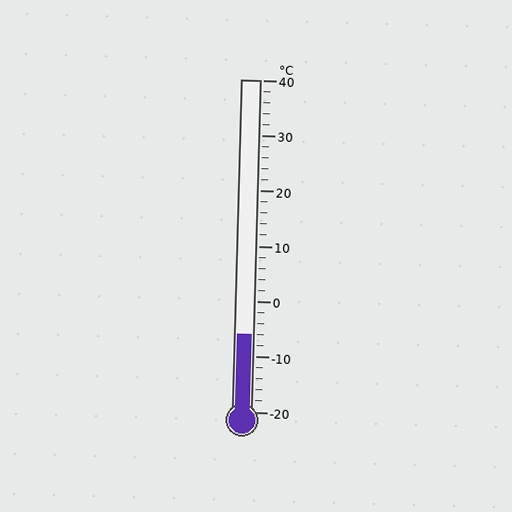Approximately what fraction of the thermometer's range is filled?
The thermometer is filled to approximately 25% of its range.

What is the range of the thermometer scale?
The thermometer scale ranges from -20°C to 40°C.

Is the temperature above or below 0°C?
The temperature is below 0°C.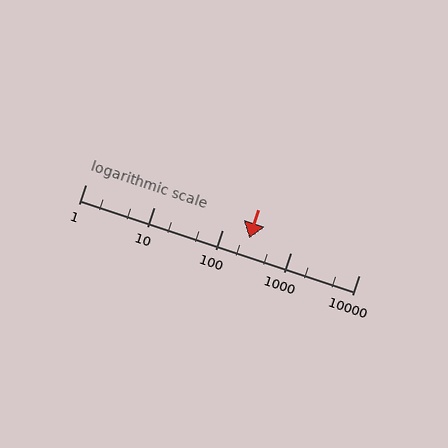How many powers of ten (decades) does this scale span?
The scale spans 4 decades, from 1 to 10000.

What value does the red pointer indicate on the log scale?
The pointer indicates approximately 250.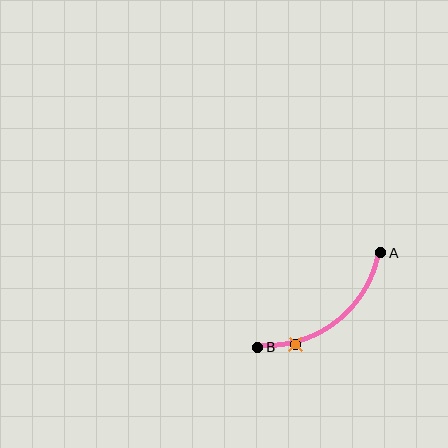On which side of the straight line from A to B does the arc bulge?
The arc bulges below and to the right of the straight line connecting A and B.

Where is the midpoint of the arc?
The arc midpoint is the point on the curve farthest from the straight line joining A and B. It sits below and to the right of that line.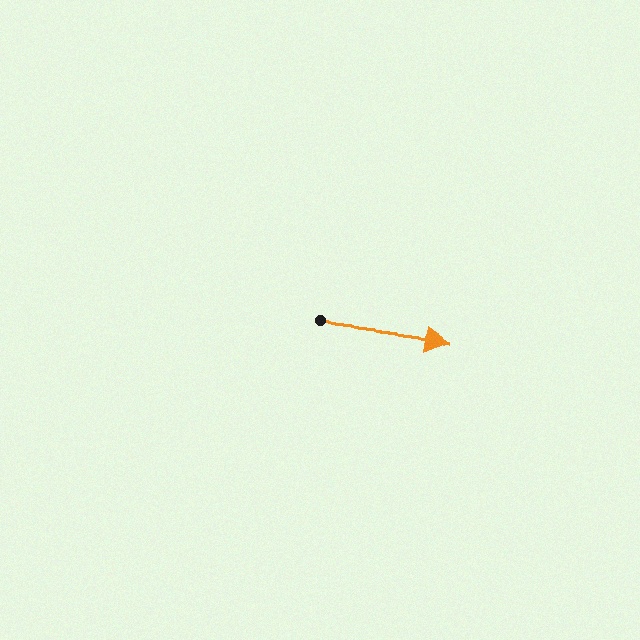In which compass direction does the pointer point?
East.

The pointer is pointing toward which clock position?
Roughly 3 o'clock.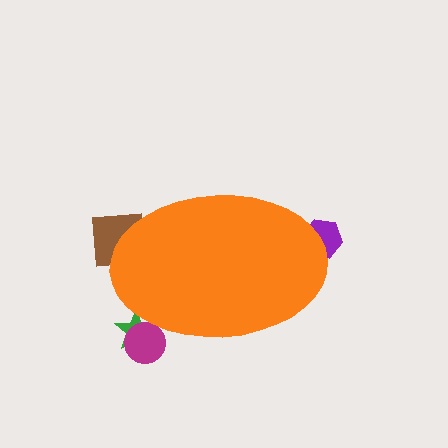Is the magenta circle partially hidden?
Yes, the magenta circle is partially hidden behind the orange ellipse.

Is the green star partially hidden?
Yes, the green star is partially hidden behind the orange ellipse.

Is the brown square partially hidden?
Yes, the brown square is partially hidden behind the orange ellipse.